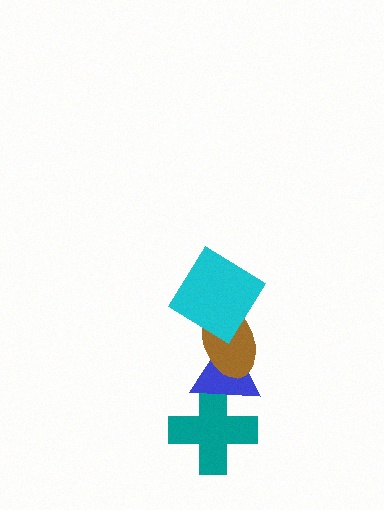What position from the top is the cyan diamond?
The cyan diamond is 1st from the top.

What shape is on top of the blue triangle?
The brown ellipse is on top of the blue triangle.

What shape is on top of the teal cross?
The blue triangle is on top of the teal cross.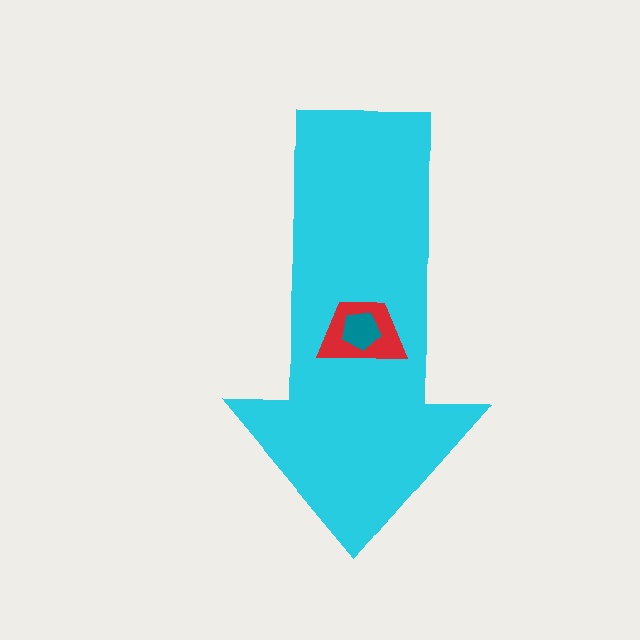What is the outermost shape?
The cyan arrow.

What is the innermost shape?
The teal pentagon.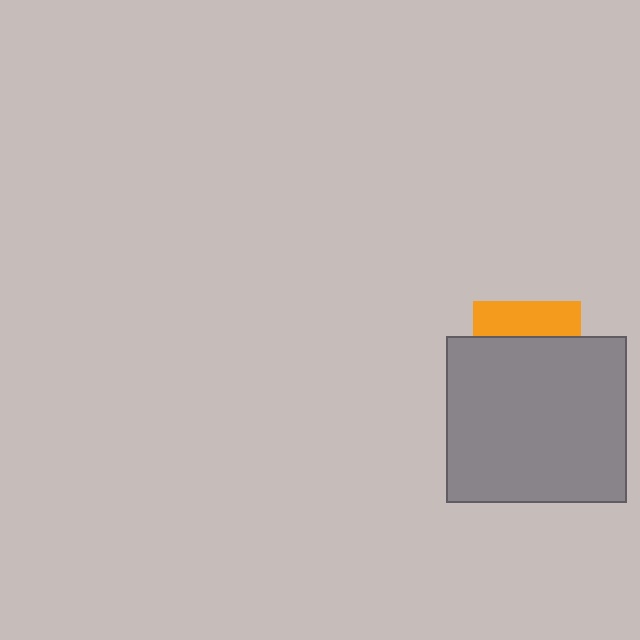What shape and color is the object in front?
The object in front is a gray rectangle.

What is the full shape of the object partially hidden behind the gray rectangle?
The partially hidden object is an orange square.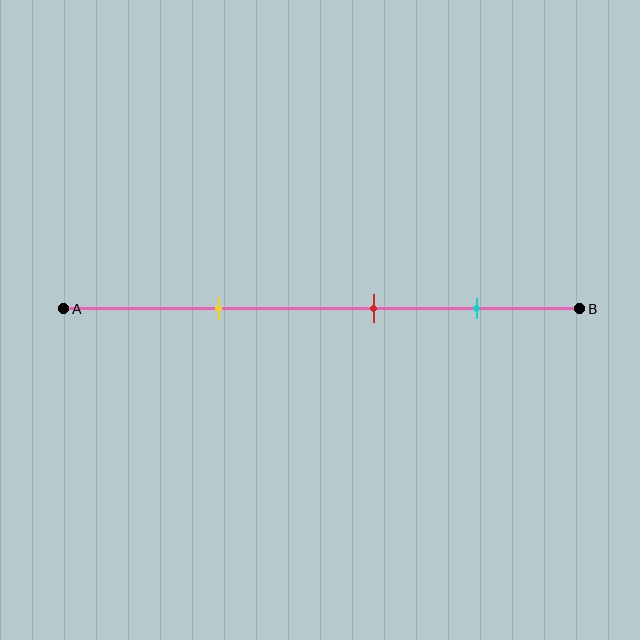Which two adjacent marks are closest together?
The red and cyan marks are the closest adjacent pair.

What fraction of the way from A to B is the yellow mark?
The yellow mark is approximately 30% (0.3) of the way from A to B.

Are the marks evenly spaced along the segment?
Yes, the marks are approximately evenly spaced.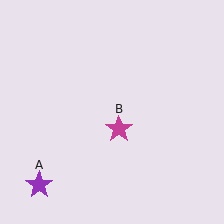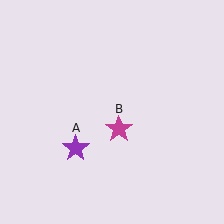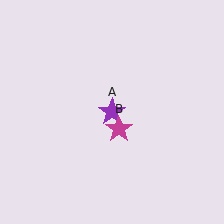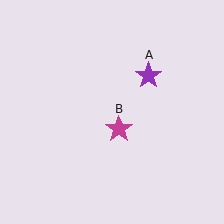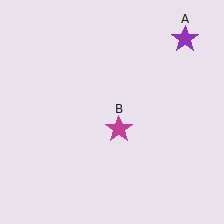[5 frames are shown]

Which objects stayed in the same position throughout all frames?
Magenta star (object B) remained stationary.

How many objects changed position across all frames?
1 object changed position: purple star (object A).